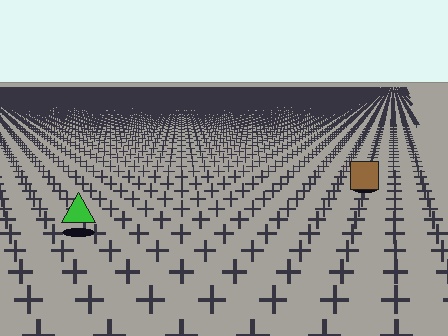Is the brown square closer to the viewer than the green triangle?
No. The green triangle is closer — you can tell from the texture gradient: the ground texture is coarser near it.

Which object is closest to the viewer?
The green triangle is closest. The texture marks near it are larger and more spread out.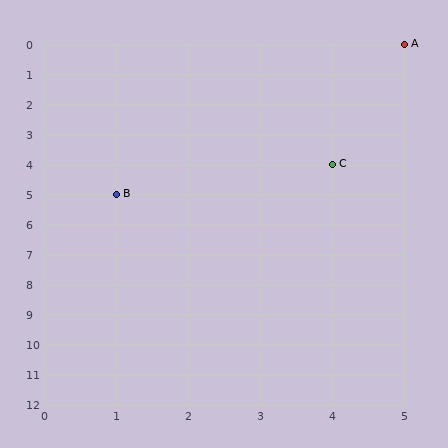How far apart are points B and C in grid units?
Points B and C are 3 columns and 1 row apart (about 3.2 grid units diagonally).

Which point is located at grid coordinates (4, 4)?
Point C is at (4, 4).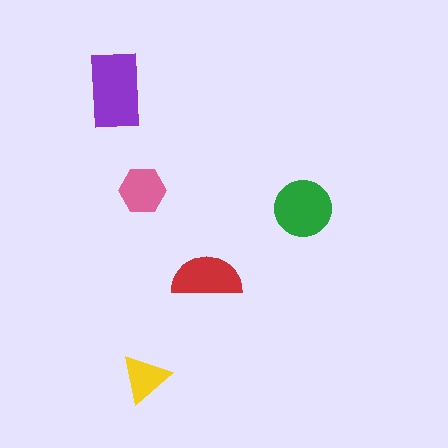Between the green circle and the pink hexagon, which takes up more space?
The green circle.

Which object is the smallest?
The yellow triangle.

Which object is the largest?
The purple rectangle.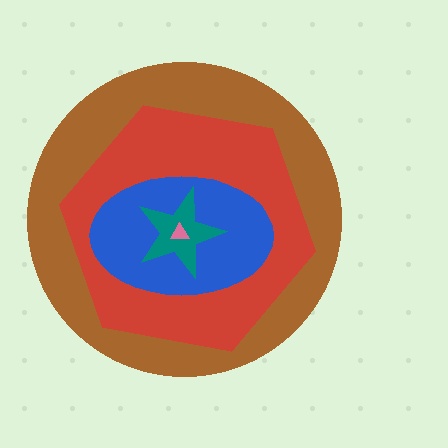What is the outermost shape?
The brown circle.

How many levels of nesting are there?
5.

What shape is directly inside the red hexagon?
The blue ellipse.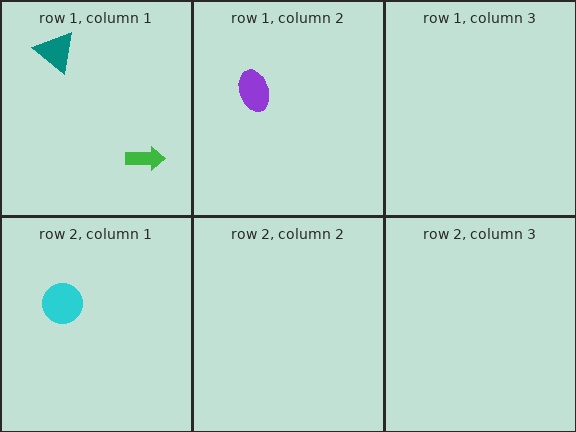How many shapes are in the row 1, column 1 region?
2.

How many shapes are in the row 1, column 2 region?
1.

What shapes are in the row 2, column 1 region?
The cyan circle.